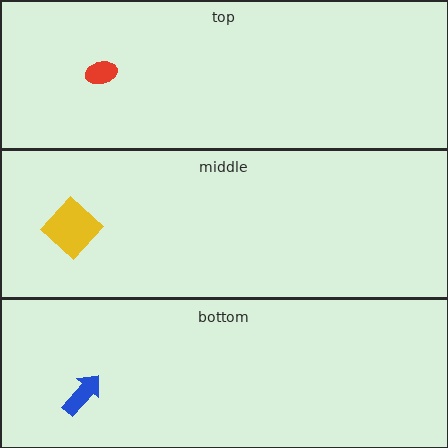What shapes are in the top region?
The red ellipse.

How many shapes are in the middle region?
1.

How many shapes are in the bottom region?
1.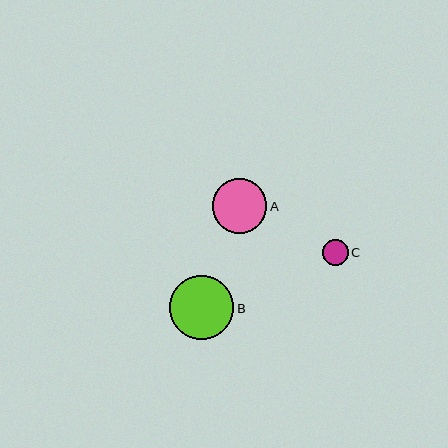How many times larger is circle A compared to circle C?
Circle A is approximately 2.1 times the size of circle C.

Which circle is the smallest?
Circle C is the smallest with a size of approximately 26 pixels.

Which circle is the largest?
Circle B is the largest with a size of approximately 64 pixels.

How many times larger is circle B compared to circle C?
Circle B is approximately 2.4 times the size of circle C.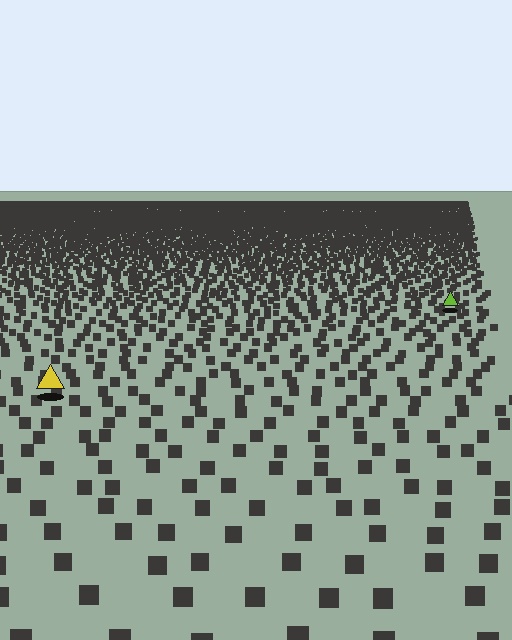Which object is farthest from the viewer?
The lime triangle is farthest from the viewer. It appears smaller and the ground texture around it is denser.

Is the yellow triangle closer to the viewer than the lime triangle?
Yes. The yellow triangle is closer — you can tell from the texture gradient: the ground texture is coarser near it.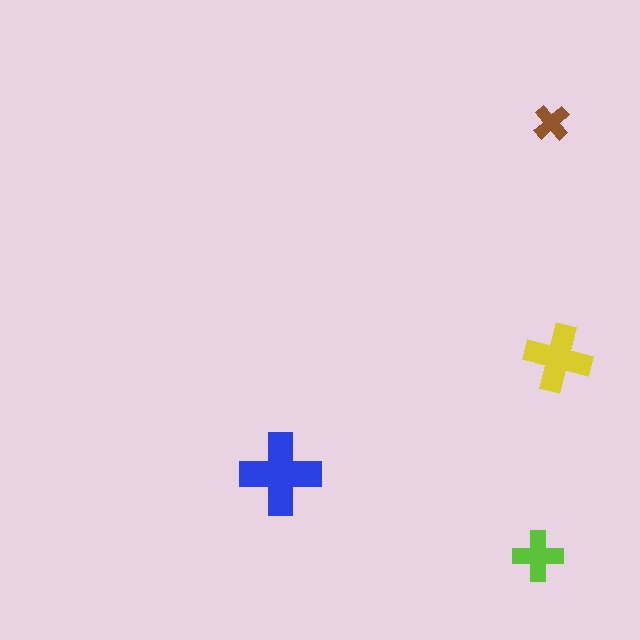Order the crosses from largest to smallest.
the blue one, the yellow one, the lime one, the brown one.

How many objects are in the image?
There are 4 objects in the image.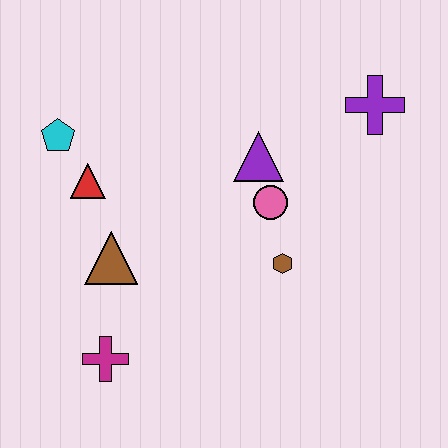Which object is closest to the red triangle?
The cyan pentagon is closest to the red triangle.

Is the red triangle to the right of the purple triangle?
No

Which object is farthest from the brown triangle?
The purple cross is farthest from the brown triangle.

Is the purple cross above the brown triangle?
Yes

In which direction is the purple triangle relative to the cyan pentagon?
The purple triangle is to the right of the cyan pentagon.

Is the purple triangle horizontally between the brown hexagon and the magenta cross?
Yes